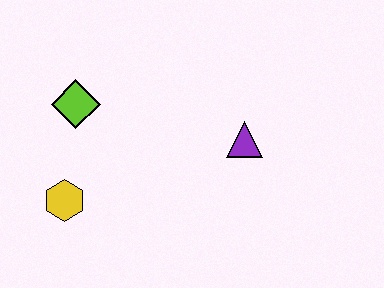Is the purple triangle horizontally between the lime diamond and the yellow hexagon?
No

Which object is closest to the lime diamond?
The yellow hexagon is closest to the lime diamond.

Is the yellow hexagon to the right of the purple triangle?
No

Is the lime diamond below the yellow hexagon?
No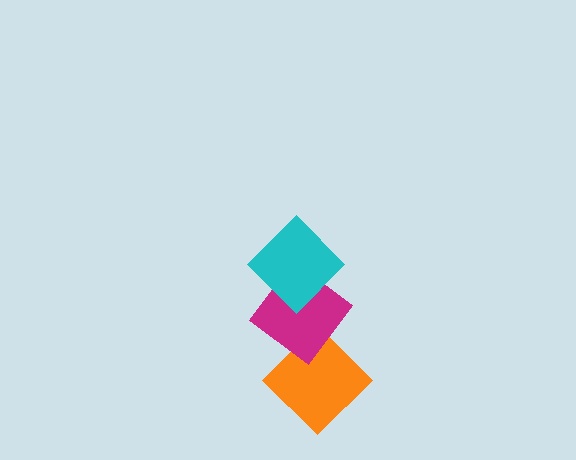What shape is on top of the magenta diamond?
The cyan diamond is on top of the magenta diamond.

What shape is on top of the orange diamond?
The magenta diamond is on top of the orange diamond.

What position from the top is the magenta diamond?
The magenta diamond is 2nd from the top.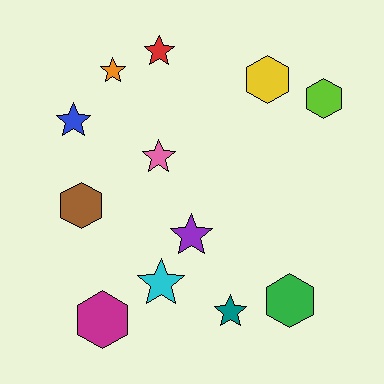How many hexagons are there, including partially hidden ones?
There are 5 hexagons.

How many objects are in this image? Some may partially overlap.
There are 12 objects.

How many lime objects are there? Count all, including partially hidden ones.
There is 1 lime object.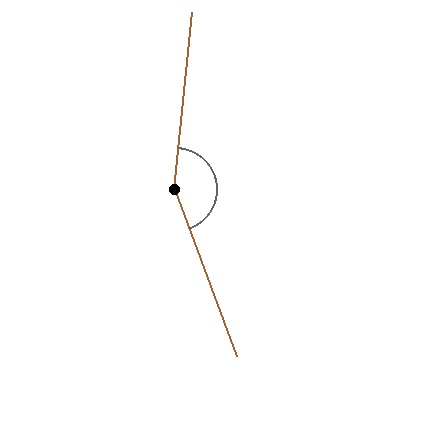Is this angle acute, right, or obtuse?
It is obtuse.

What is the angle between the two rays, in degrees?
Approximately 154 degrees.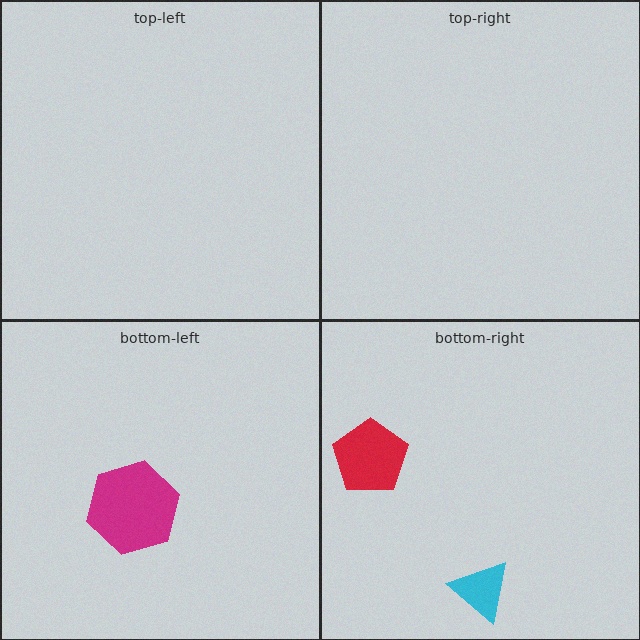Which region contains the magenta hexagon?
The bottom-left region.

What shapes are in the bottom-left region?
The magenta hexagon.